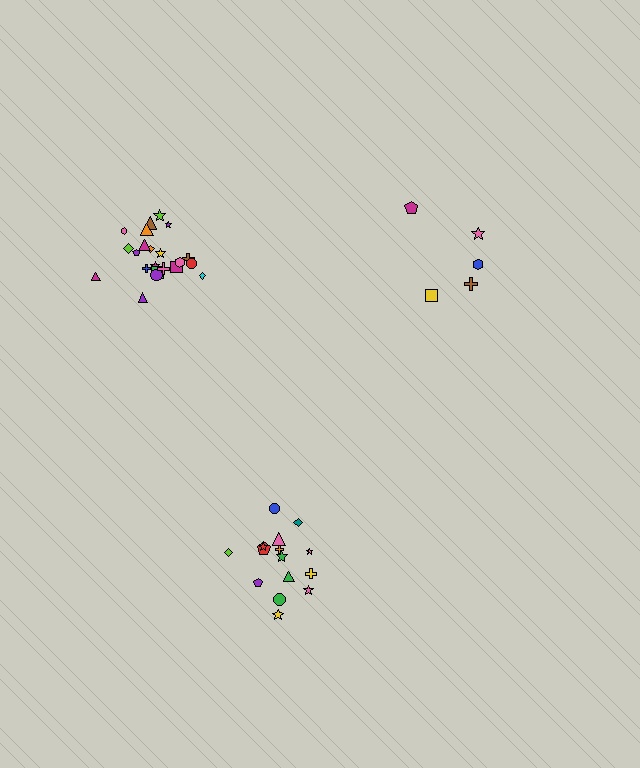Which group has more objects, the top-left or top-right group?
The top-left group.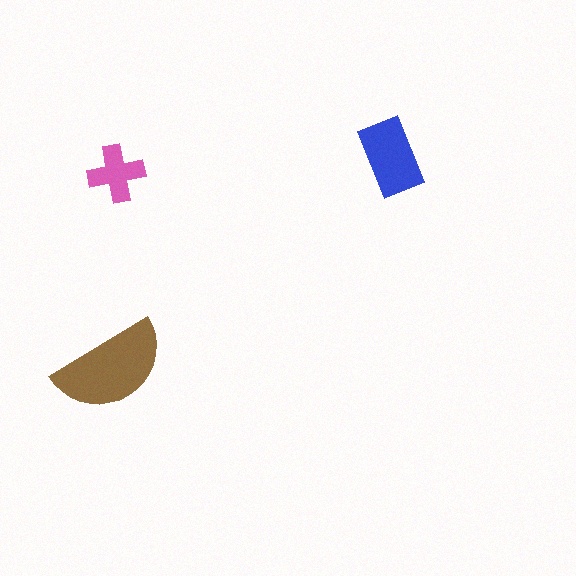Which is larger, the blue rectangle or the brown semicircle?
The brown semicircle.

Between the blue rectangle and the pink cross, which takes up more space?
The blue rectangle.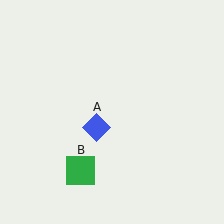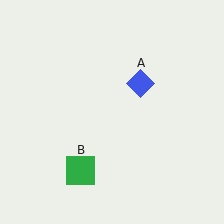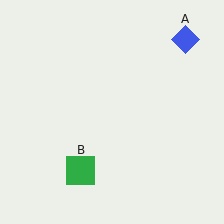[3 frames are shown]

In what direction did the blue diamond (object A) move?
The blue diamond (object A) moved up and to the right.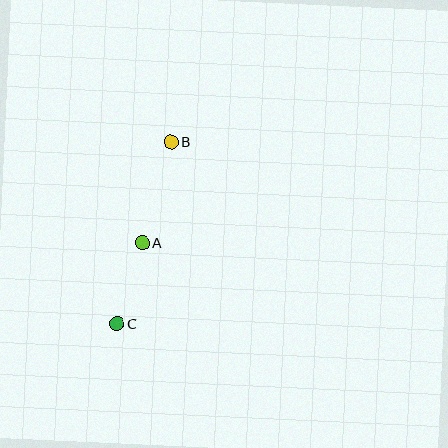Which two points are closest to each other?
Points A and C are closest to each other.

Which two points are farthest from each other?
Points B and C are farthest from each other.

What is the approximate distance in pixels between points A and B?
The distance between A and B is approximately 105 pixels.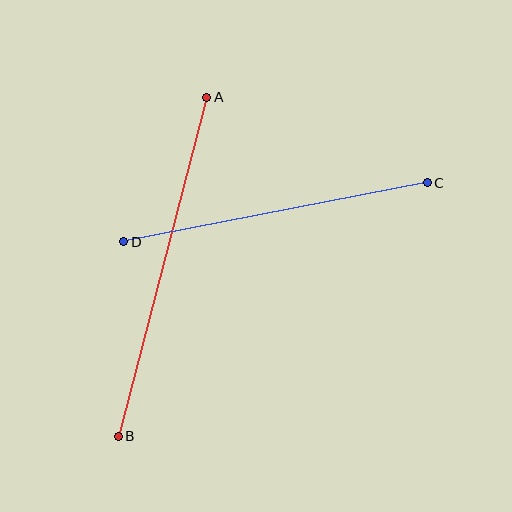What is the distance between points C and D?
The distance is approximately 309 pixels.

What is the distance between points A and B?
The distance is approximately 350 pixels.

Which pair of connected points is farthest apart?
Points A and B are farthest apart.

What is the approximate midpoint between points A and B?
The midpoint is at approximately (163, 267) pixels.